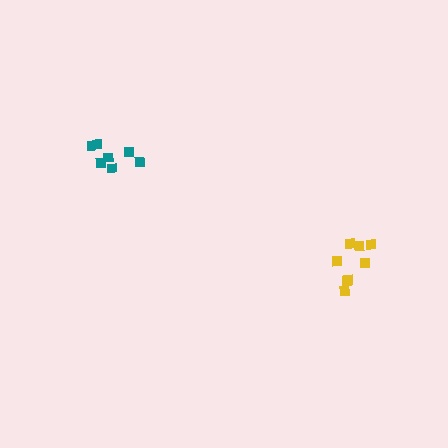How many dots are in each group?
Group 1: 7 dots, Group 2: 8 dots (15 total).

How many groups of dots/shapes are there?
There are 2 groups.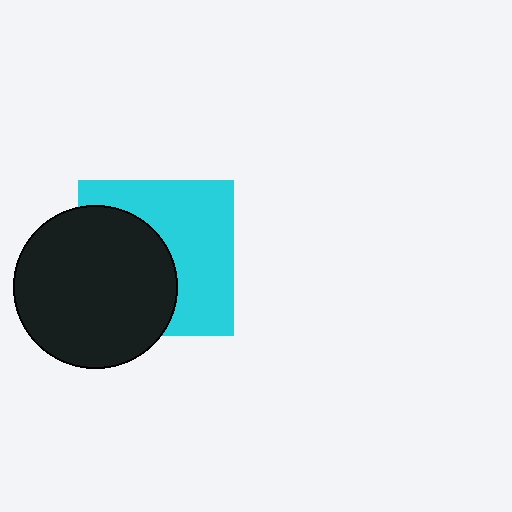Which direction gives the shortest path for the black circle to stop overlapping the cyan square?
Moving left gives the shortest separation.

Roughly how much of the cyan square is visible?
About half of it is visible (roughly 53%).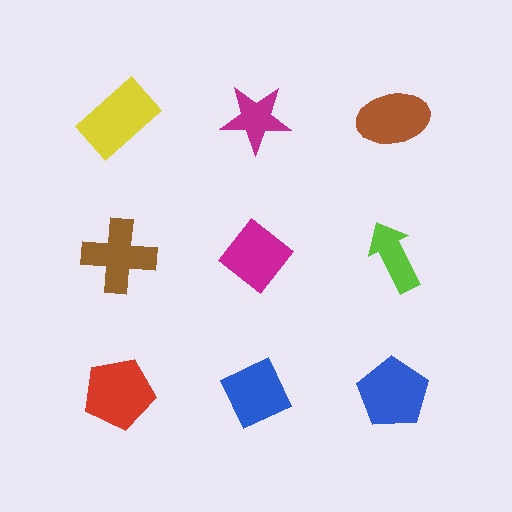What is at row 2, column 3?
A lime arrow.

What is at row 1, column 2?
A magenta star.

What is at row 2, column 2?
A magenta diamond.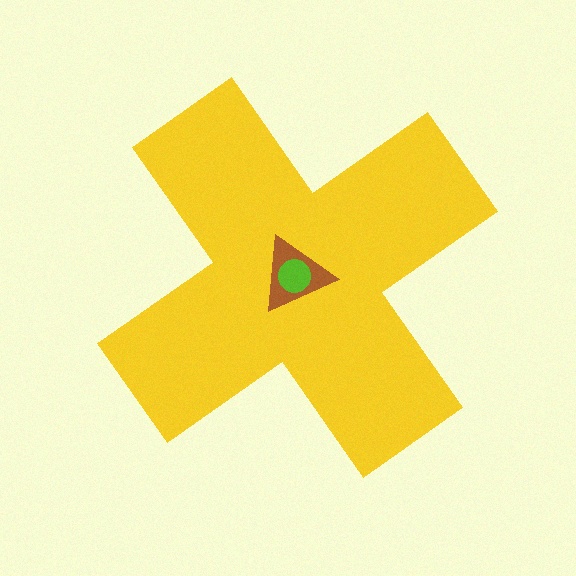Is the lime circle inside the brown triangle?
Yes.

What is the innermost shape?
The lime circle.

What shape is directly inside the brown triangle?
The lime circle.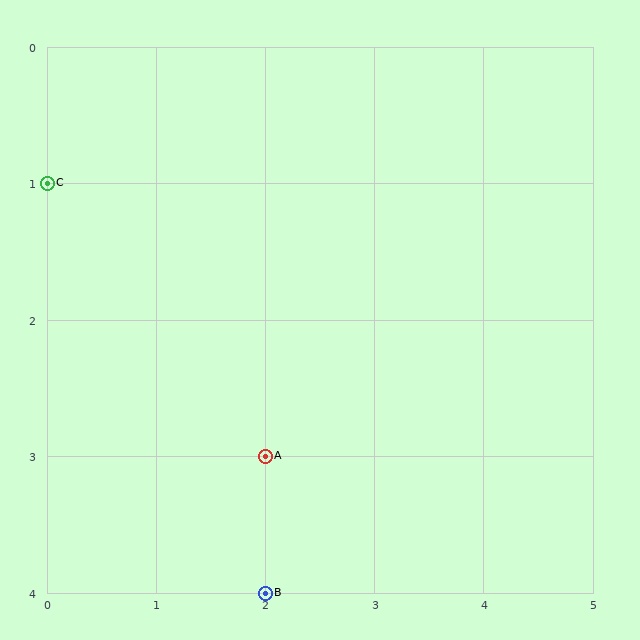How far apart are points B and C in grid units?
Points B and C are 2 columns and 3 rows apart (about 3.6 grid units diagonally).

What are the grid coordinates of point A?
Point A is at grid coordinates (2, 3).